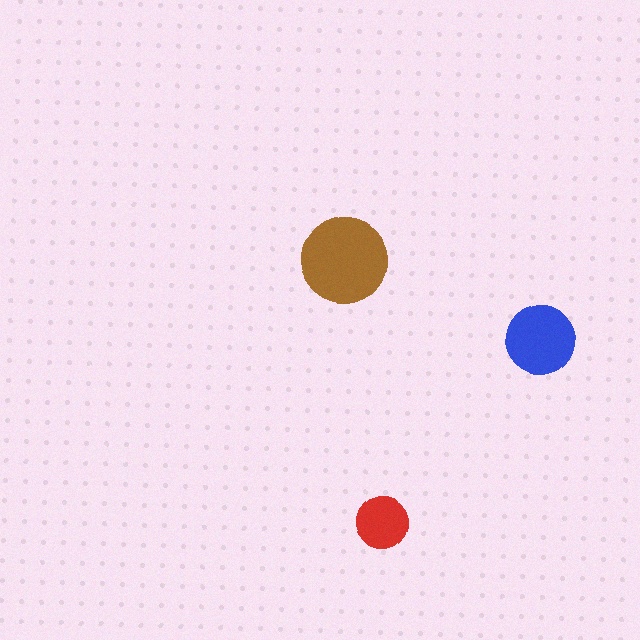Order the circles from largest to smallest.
the brown one, the blue one, the red one.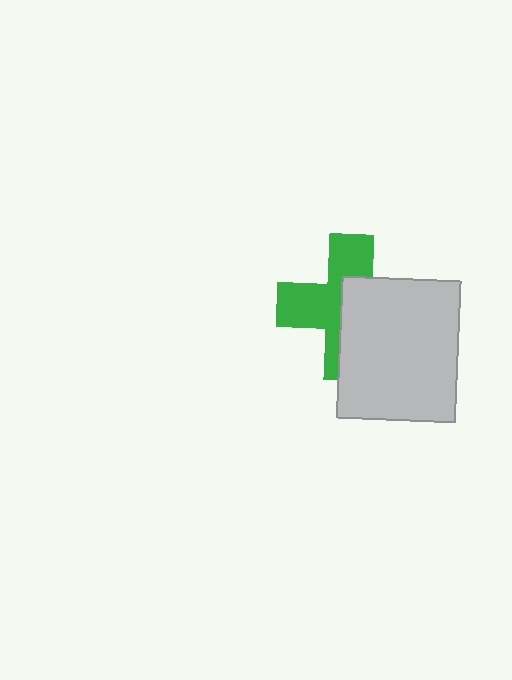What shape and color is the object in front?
The object in front is a light gray rectangle.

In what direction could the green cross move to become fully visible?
The green cross could move left. That would shift it out from behind the light gray rectangle entirely.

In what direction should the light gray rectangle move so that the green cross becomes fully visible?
The light gray rectangle should move right. That is the shortest direction to clear the overlap and leave the green cross fully visible.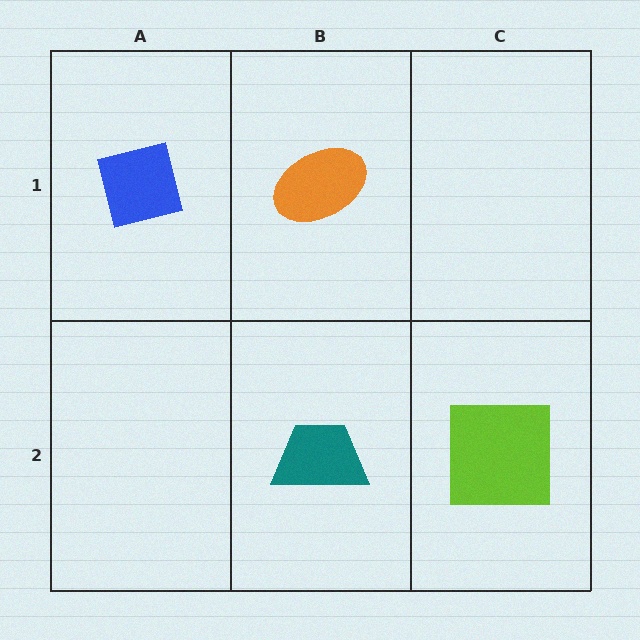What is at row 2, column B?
A teal trapezoid.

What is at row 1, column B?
An orange ellipse.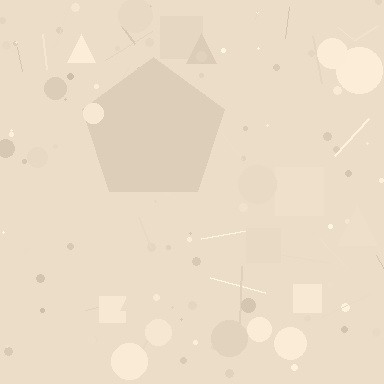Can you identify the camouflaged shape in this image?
The camouflaged shape is a pentagon.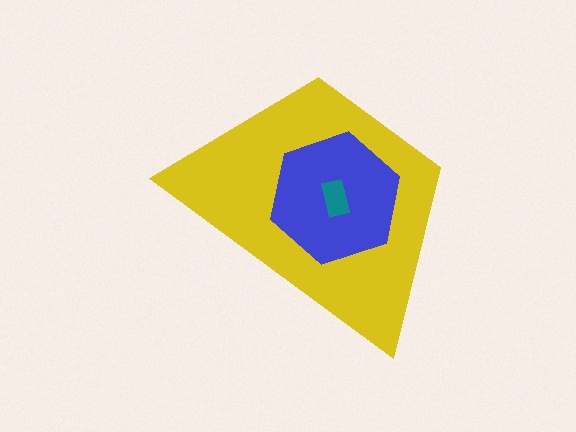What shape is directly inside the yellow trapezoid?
The blue hexagon.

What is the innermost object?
The teal rectangle.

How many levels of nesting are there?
3.